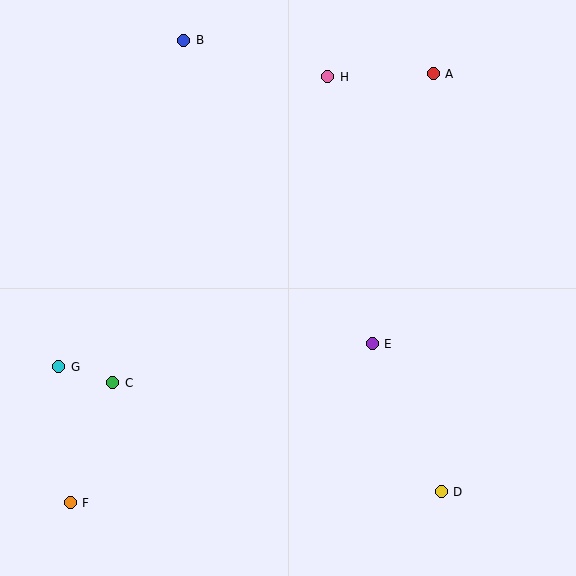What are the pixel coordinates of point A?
Point A is at (433, 74).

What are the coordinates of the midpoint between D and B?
The midpoint between D and B is at (312, 266).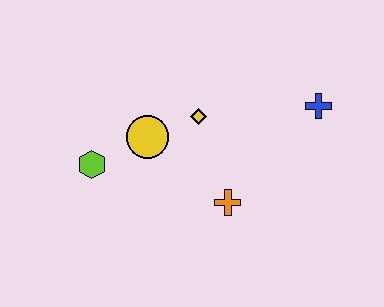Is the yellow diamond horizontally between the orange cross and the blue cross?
No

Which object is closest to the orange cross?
The yellow diamond is closest to the orange cross.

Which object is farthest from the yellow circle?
The blue cross is farthest from the yellow circle.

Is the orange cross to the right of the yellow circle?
Yes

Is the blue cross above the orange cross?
Yes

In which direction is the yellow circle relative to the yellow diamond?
The yellow circle is to the left of the yellow diamond.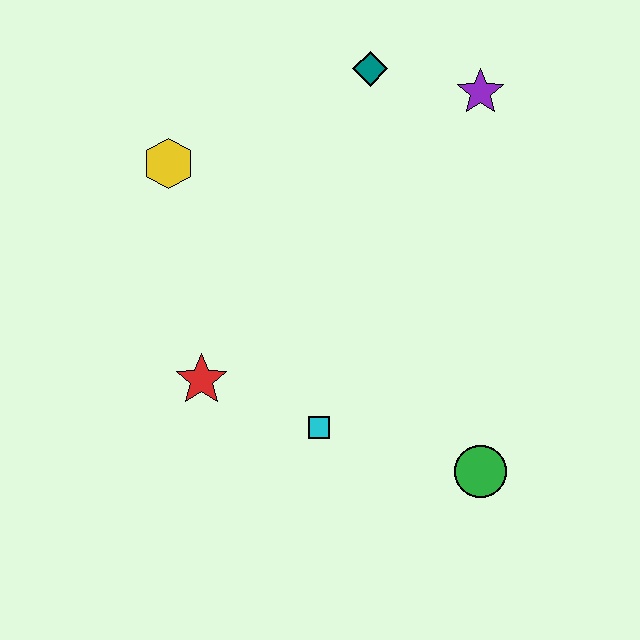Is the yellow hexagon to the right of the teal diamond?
No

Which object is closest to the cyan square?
The red star is closest to the cyan square.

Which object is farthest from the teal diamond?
The green circle is farthest from the teal diamond.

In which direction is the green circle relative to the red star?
The green circle is to the right of the red star.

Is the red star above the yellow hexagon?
No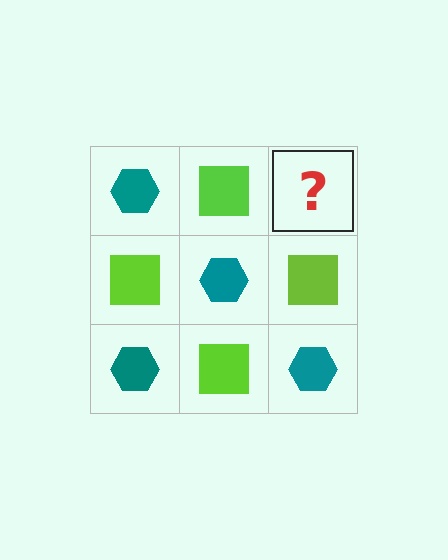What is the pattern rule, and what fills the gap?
The rule is that it alternates teal hexagon and lime square in a checkerboard pattern. The gap should be filled with a teal hexagon.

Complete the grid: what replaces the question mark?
The question mark should be replaced with a teal hexagon.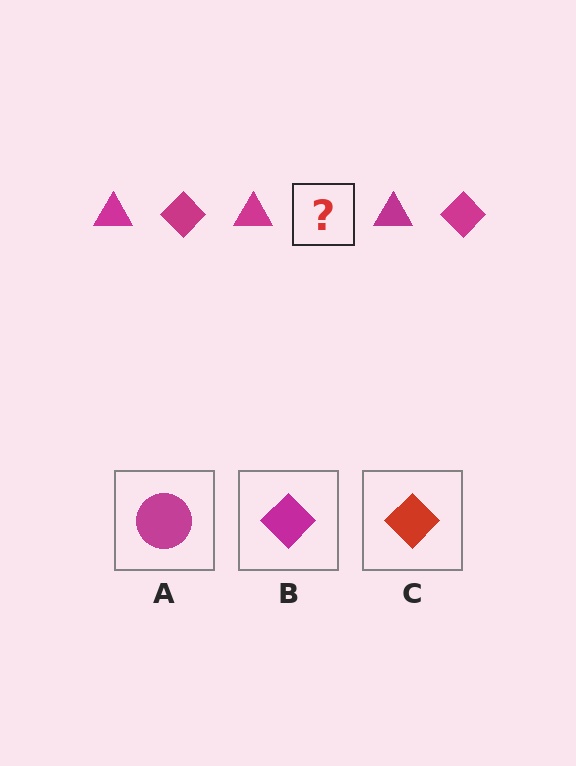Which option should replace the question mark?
Option B.